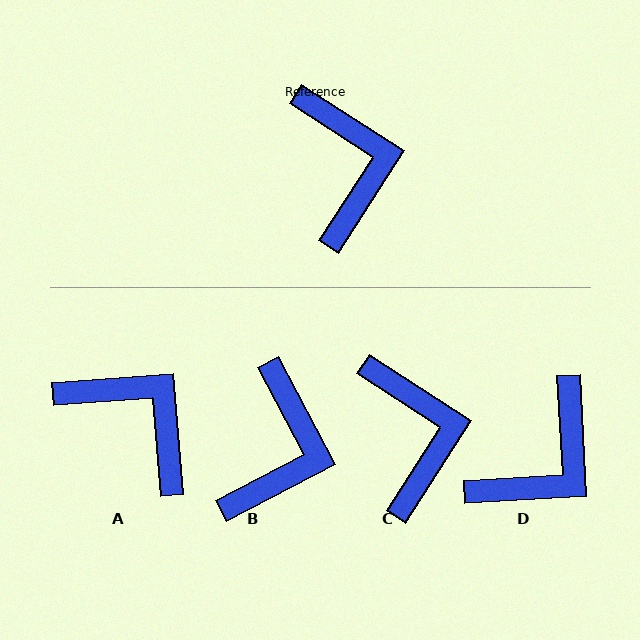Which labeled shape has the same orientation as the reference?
C.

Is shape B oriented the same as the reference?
No, it is off by about 30 degrees.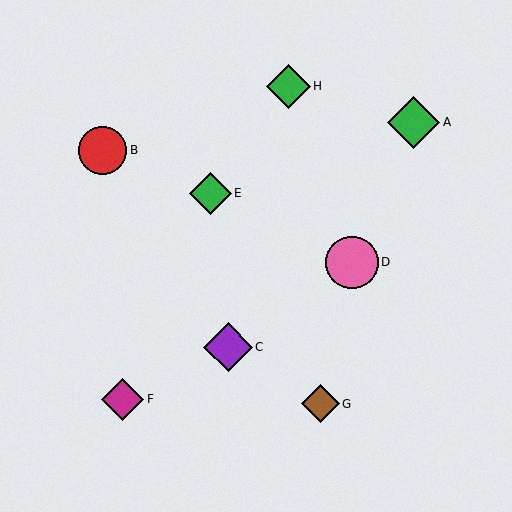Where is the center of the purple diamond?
The center of the purple diamond is at (228, 347).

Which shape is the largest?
The pink circle (labeled D) is the largest.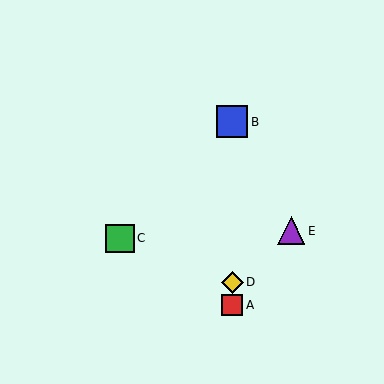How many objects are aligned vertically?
3 objects (A, B, D) are aligned vertically.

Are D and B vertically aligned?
Yes, both are at x≈232.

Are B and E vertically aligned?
No, B is at x≈232 and E is at x≈291.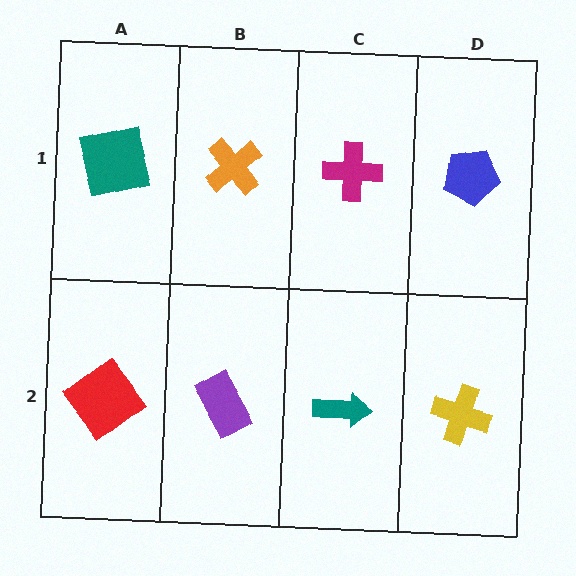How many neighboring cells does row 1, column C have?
3.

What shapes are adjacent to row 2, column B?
An orange cross (row 1, column B), a red diamond (row 2, column A), a teal arrow (row 2, column C).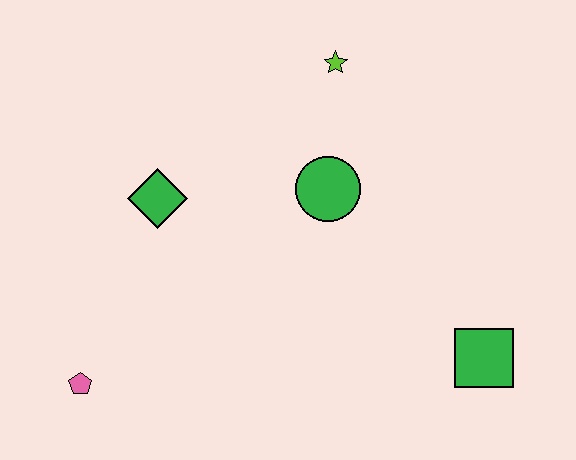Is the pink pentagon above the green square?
No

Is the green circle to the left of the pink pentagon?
No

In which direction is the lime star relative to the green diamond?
The lime star is to the right of the green diamond.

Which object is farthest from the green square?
The pink pentagon is farthest from the green square.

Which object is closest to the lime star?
The green circle is closest to the lime star.